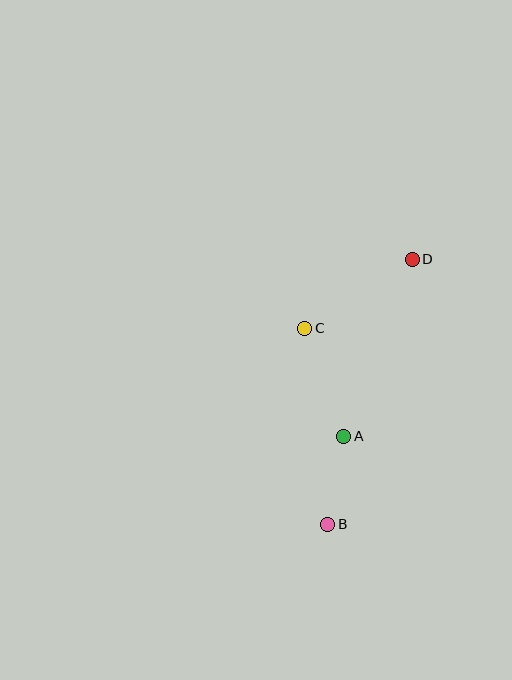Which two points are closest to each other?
Points A and B are closest to each other.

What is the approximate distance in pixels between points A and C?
The distance between A and C is approximately 115 pixels.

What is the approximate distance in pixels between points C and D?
The distance between C and D is approximately 128 pixels.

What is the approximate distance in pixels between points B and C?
The distance between B and C is approximately 197 pixels.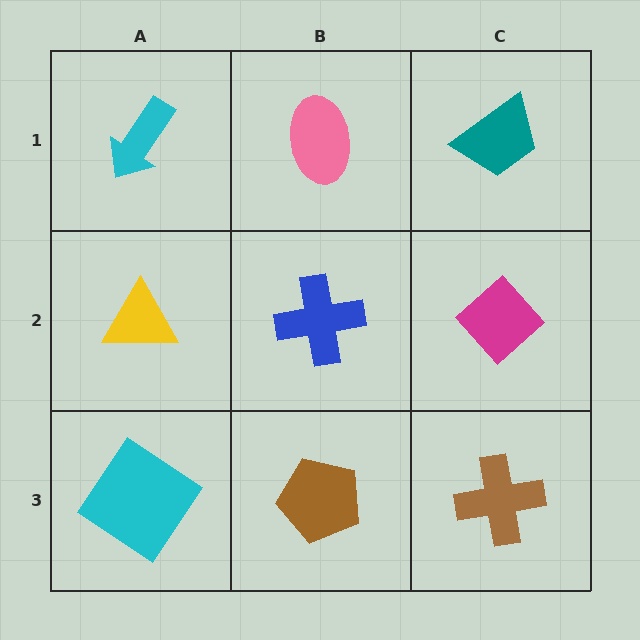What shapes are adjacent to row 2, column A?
A cyan arrow (row 1, column A), a cyan diamond (row 3, column A), a blue cross (row 2, column B).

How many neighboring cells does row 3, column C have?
2.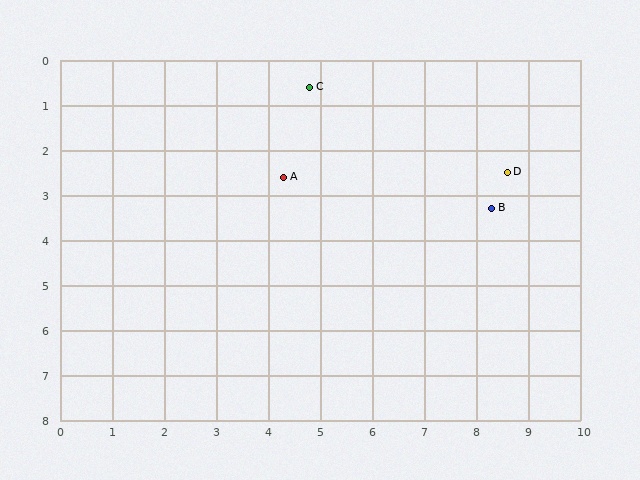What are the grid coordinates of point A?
Point A is at approximately (4.3, 2.6).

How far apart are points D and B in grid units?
Points D and B are about 0.9 grid units apart.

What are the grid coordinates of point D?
Point D is at approximately (8.6, 2.5).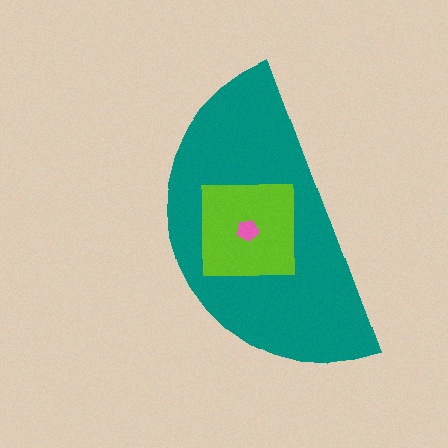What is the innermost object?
The pink pentagon.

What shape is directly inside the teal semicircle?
The lime square.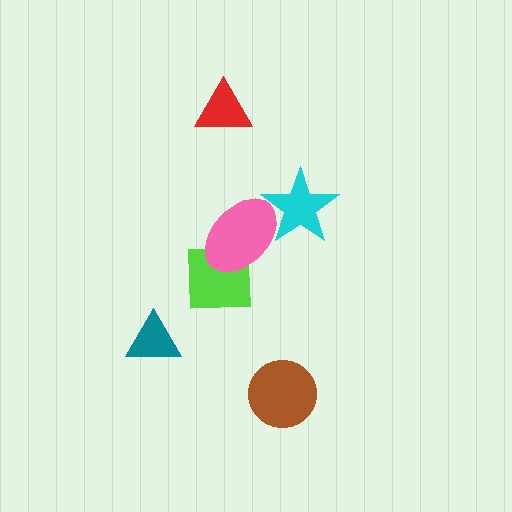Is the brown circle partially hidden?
No, no other shape covers it.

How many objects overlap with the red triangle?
0 objects overlap with the red triangle.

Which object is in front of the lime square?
The pink ellipse is in front of the lime square.